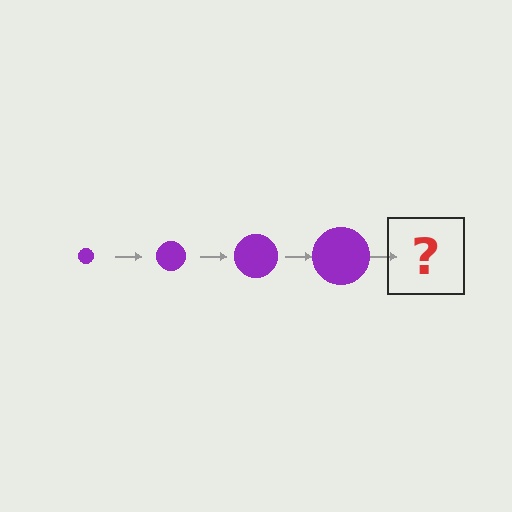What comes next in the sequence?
The next element should be a purple circle, larger than the previous one.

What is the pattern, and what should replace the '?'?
The pattern is that the circle gets progressively larger each step. The '?' should be a purple circle, larger than the previous one.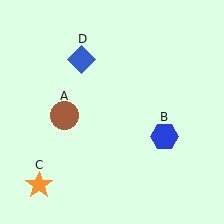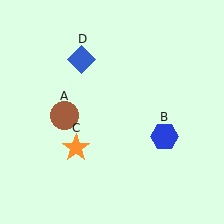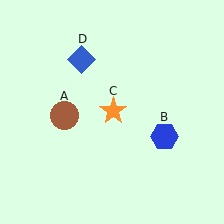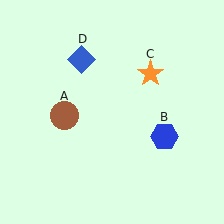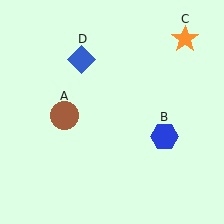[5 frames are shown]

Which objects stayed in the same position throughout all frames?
Brown circle (object A) and blue hexagon (object B) and blue diamond (object D) remained stationary.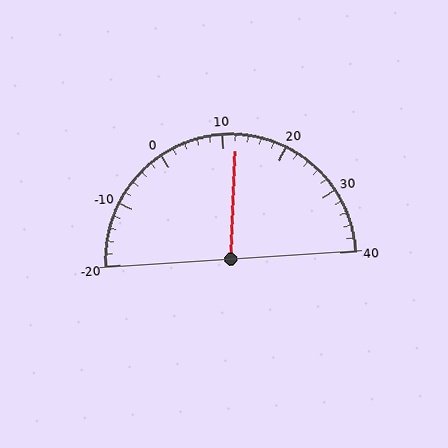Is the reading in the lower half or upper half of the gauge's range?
The reading is in the upper half of the range (-20 to 40).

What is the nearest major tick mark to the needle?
The nearest major tick mark is 10.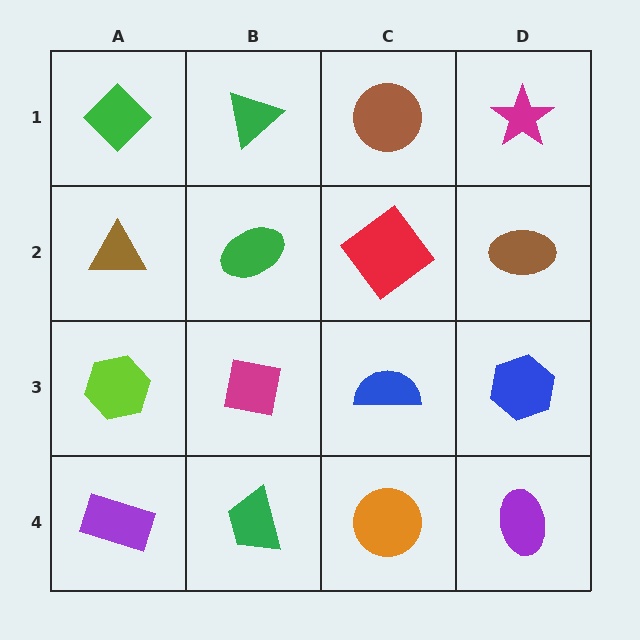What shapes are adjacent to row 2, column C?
A brown circle (row 1, column C), a blue semicircle (row 3, column C), a green ellipse (row 2, column B), a brown ellipse (row 2, column D).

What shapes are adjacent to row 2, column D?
A magenta star (row 1, column D), a blue hexagon (row 3, column D), a red diamond (row 2, column C).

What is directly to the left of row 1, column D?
A brown circle.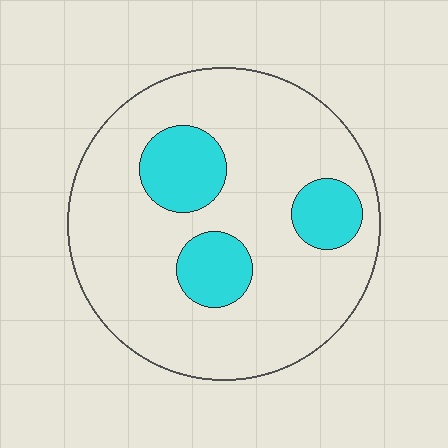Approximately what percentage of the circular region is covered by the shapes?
Approximately 20%.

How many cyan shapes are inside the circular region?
3.